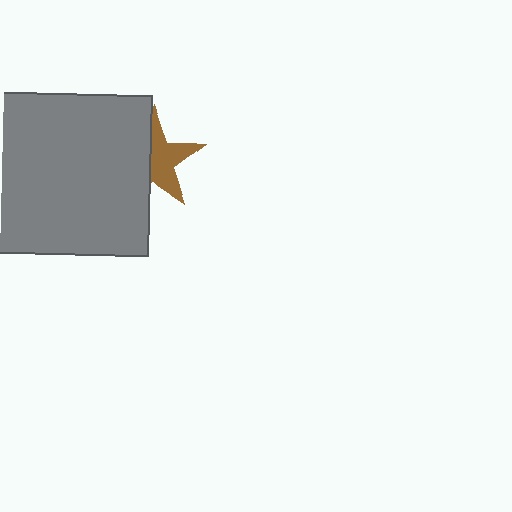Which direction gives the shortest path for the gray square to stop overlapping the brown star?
Moving left gives the shortest separation.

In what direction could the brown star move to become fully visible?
The brown star could move right. That would shift it out from behind the gray square entirely.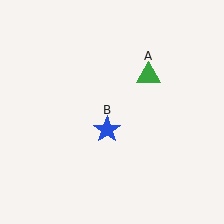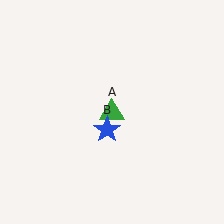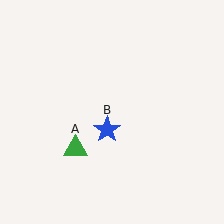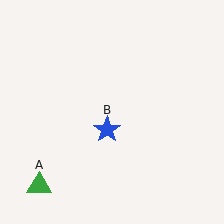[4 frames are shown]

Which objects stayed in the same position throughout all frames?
Blue star (object B) remained stationary.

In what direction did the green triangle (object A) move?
The green triangle (object A) moved down and to the left.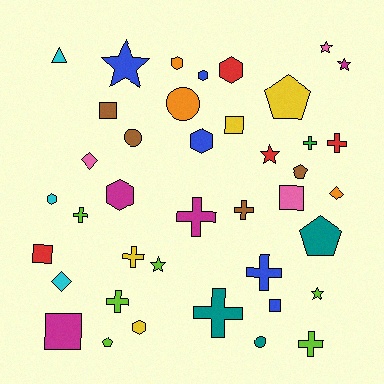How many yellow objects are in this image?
There are 4 yellow objects.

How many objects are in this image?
There are 40 objects.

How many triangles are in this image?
There is 1 triangle.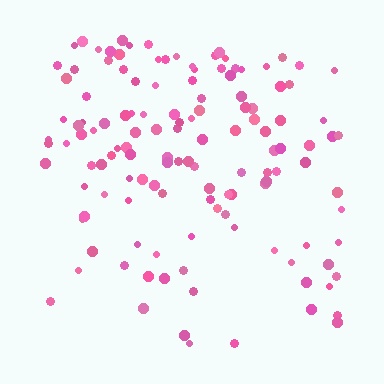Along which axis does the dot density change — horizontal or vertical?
Vertical.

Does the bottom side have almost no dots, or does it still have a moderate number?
Still a moderate number, just noticeably fewer than the top.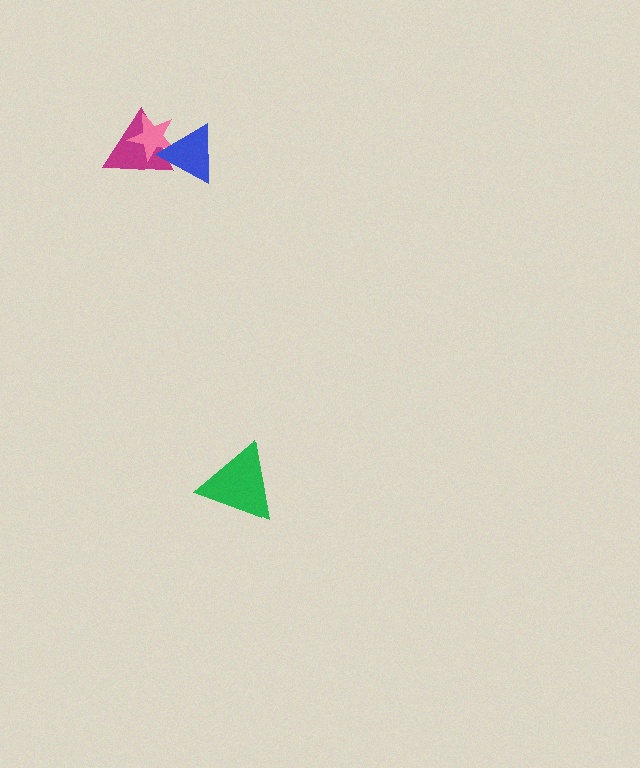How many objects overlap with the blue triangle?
2 objects overlap with the blue triangle.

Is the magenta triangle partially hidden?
Yes, it is partially covered by another shape.